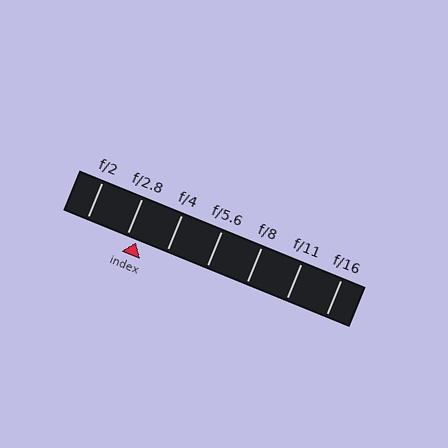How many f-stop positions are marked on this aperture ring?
There are 7 f-stop positions marked.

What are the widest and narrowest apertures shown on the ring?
The widest aperture shown is f/2 and the narrowest is f/16.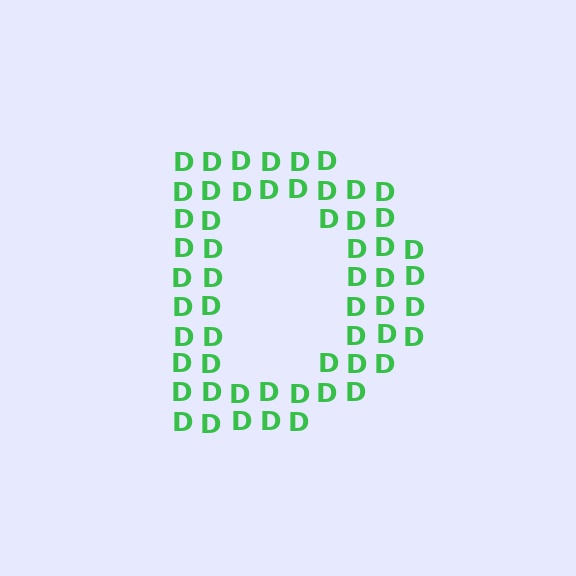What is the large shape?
The large shape is the letter D.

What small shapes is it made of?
It is made of small letter D's.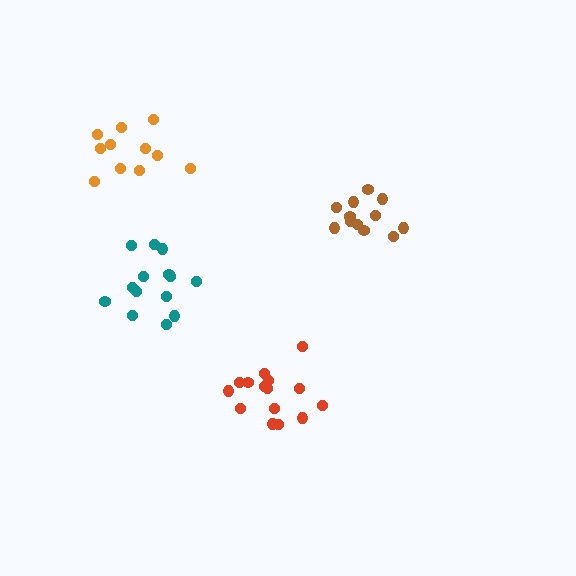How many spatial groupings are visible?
There are 4 spatial groupings.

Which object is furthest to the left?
The orange cluster is leftmost.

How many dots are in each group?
Group 1: 14 dots, Group 2: 15 dots, Group 3: 11 dots, Group 4: 12 dots (52 total).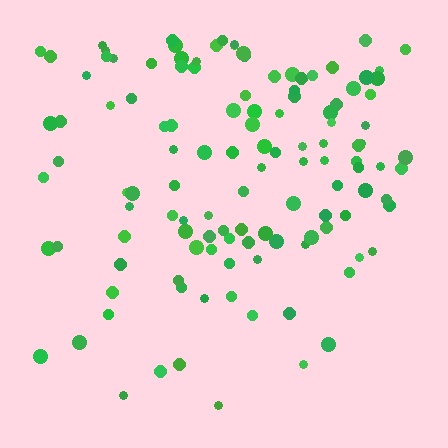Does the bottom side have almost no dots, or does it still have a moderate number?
Still a moderate number, just noticeably fewer than the top.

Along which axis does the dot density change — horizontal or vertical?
Vertical.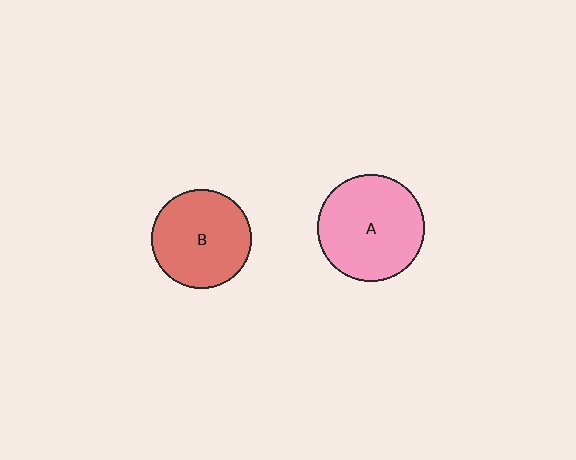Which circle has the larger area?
Circle A (pink).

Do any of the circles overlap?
No, none of the circles overlap.